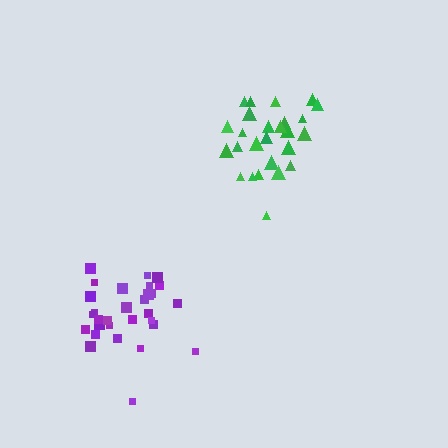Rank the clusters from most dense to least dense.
green, purple.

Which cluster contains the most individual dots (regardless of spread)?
Purple (30).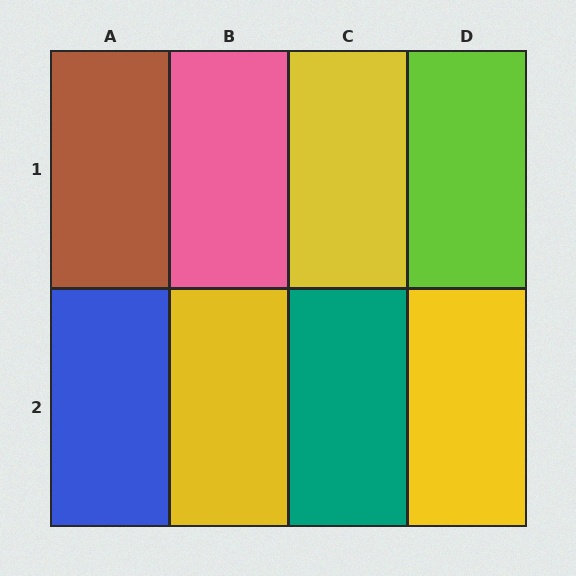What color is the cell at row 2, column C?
Teal.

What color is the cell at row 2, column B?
Yellow.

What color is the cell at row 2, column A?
Blue.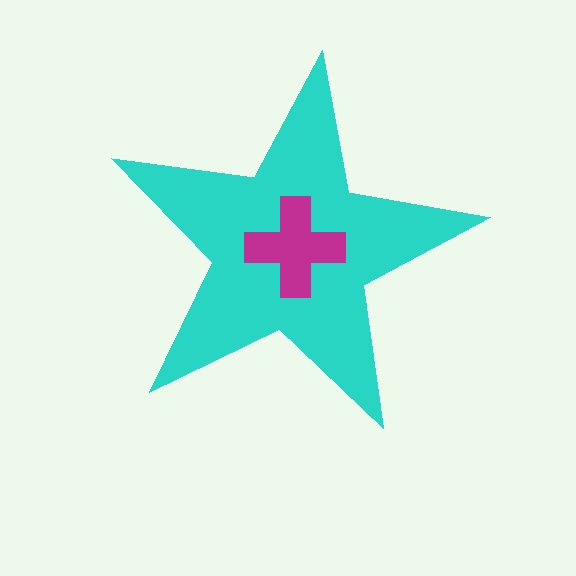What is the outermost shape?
The cyan star.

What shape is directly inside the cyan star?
The magenta cross.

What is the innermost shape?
The magenta cross.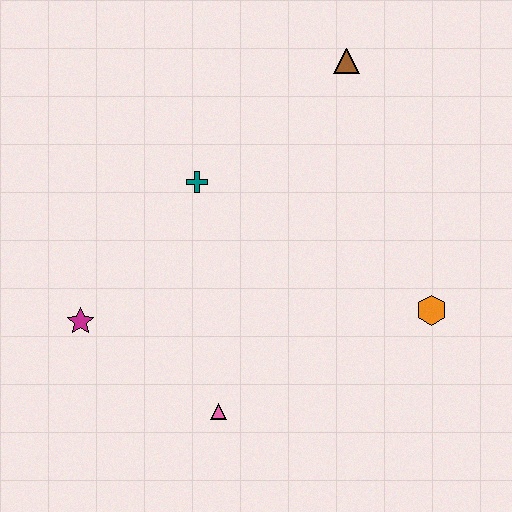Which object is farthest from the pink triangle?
The brown triangle is farthest from the pink triangle.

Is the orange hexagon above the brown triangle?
No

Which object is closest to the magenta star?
The pink triangle is closest to the magenta star.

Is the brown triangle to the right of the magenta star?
Yes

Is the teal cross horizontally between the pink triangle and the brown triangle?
No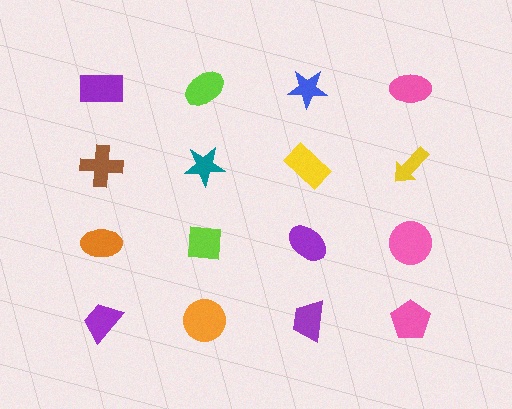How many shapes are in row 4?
4 shapes.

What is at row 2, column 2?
A teal star.